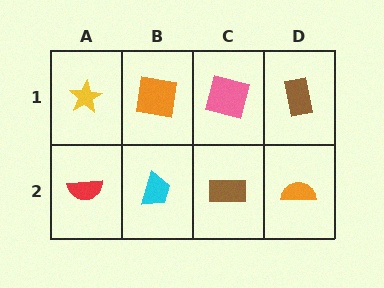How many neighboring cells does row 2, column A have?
2.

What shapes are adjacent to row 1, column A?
A red semicircle (row 2, column A), an orange square (row 1, column B).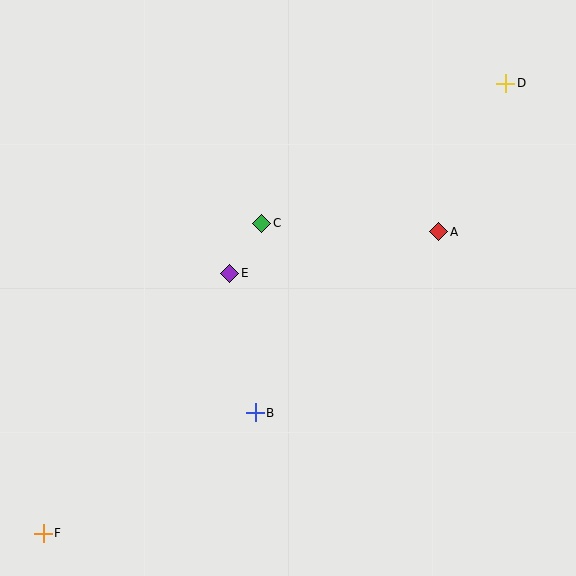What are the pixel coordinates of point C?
Point C is at (262, 223).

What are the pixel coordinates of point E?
Point E is at (230, 273).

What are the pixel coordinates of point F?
Point F is at (43, 533).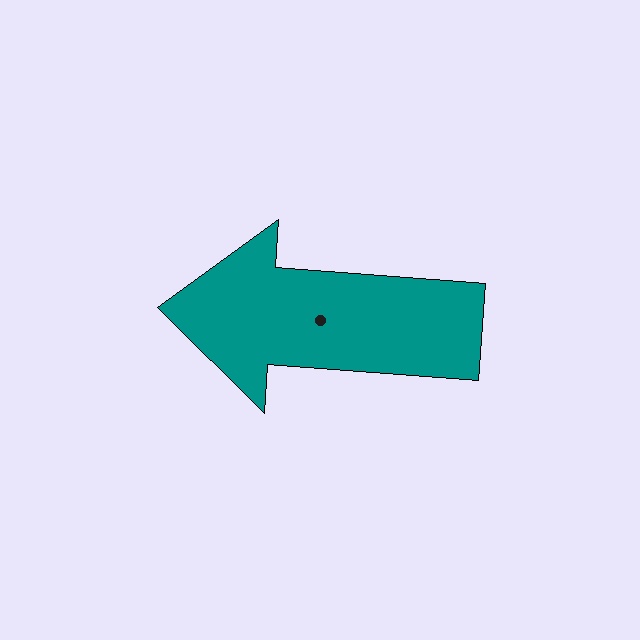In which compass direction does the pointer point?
West.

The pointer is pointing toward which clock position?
Roughly 9 o'clock.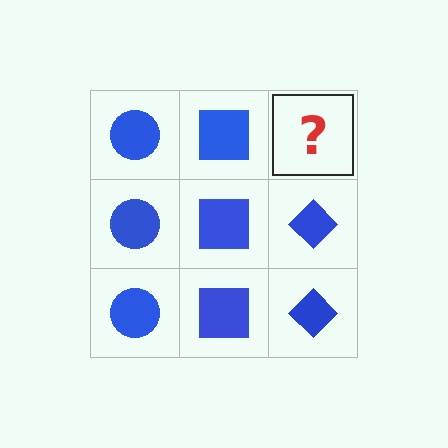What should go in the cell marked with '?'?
The missing cell should contain a blue diamond.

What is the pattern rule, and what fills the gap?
The rule is that each column has a consistent shape. The gap should be filled with a blue diamond.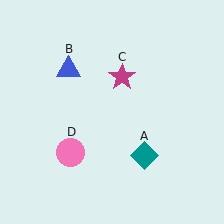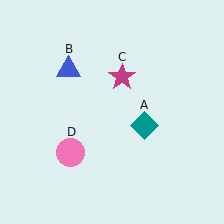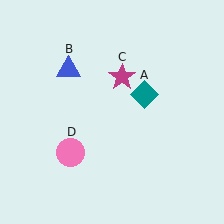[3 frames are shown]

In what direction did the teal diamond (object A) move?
The teal diamond (object A) moved up.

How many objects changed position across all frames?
1 object changed position: teal diamond (object A).